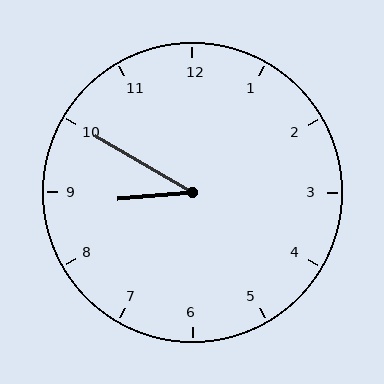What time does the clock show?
8:50.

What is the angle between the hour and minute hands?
Approximately 35 degrees.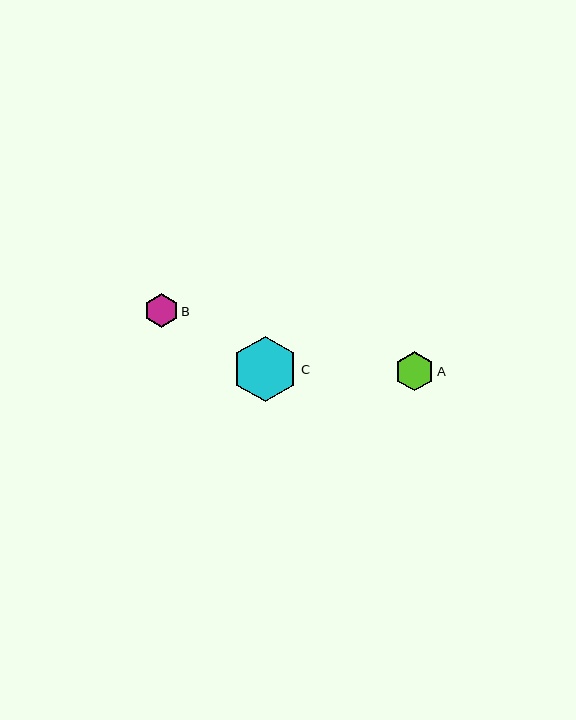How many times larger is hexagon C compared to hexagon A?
Hexagon C is approximately 1.7 times the size of hexagon A.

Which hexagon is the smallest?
Hexagon B is the smallest with a size of approximately 34 pixels.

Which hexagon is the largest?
Hexagon C is the largest with a size of approximately 65 pixels.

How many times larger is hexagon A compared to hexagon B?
Hexagon A is approximately 1.2 times the size of hexagon B.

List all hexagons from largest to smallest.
From largest to smallest: C, A, B.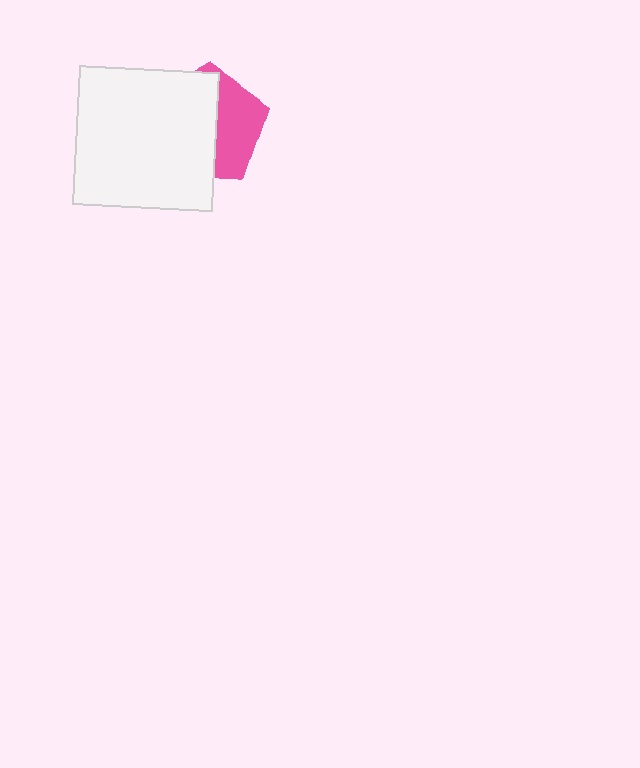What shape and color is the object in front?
The object in front is a white square.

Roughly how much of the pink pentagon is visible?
A small part of it is visible (roughly 40%).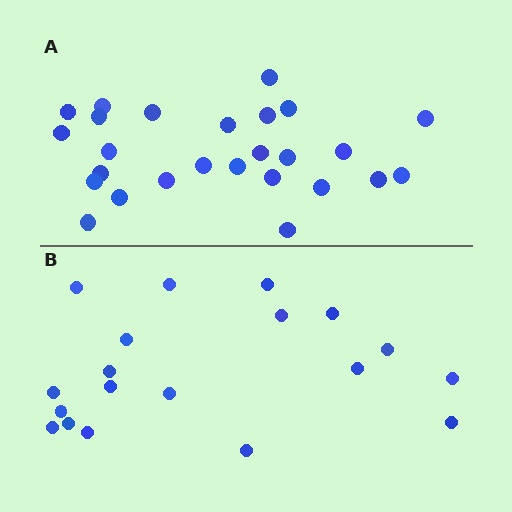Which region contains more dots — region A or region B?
Region A (the top region) has more dots.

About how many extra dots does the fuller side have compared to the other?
Region A has roughly 8 or so more dots than region B.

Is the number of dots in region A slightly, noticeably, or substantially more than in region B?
Region A has noticeably more, but not dramatically so. The ratio is roughly 1.4 to 1.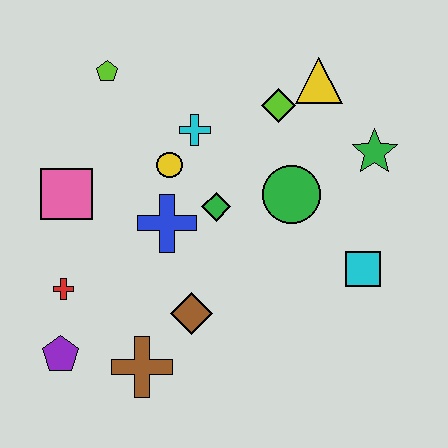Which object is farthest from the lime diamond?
The purple pentagon is farthest from the lime diamond.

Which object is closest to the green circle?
The green diamond is closest to the green circle.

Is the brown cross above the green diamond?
No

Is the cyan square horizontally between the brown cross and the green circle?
No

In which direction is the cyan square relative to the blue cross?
The cyan square is to the right of the blue cross.